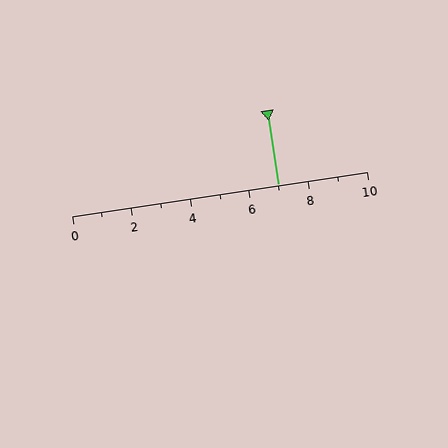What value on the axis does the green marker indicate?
The marker indicates approximately 7.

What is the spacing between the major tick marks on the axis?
The major ticks are spaced 2 apart.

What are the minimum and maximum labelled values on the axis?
The axis runs from 0 to 10.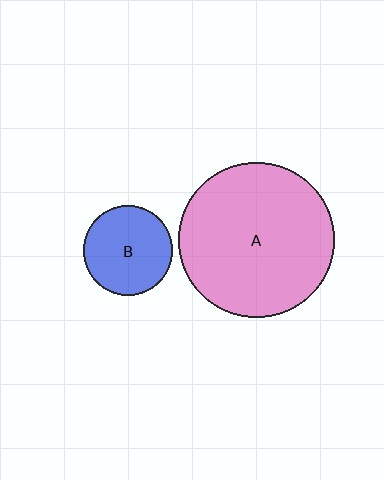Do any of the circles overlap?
No, none of the circles overlap.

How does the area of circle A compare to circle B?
Approximately 3.0 times.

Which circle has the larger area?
Circle A (pink).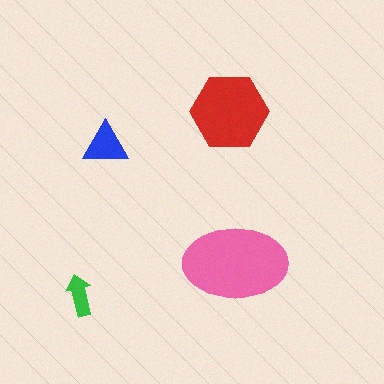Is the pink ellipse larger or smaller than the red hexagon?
Larger.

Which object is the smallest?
The green arrow.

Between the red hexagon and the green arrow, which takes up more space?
The red hexagon.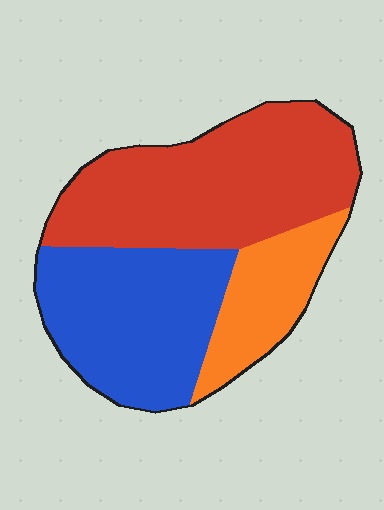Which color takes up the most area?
Red, at roughly 45%.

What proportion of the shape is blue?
Blue covers around 35% of the shape.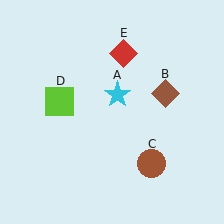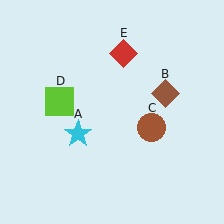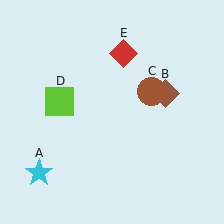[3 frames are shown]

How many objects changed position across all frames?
2 objects changed position: cyan star (object A), brown circle (object C).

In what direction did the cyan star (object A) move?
The cyan star (object A) moved down and to the left.